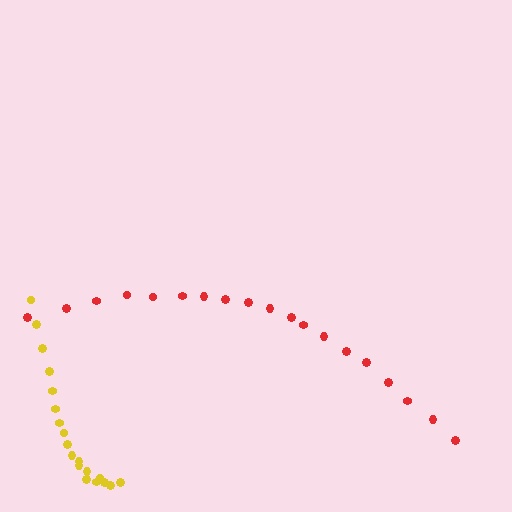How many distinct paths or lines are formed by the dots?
There are 2 distinct paths.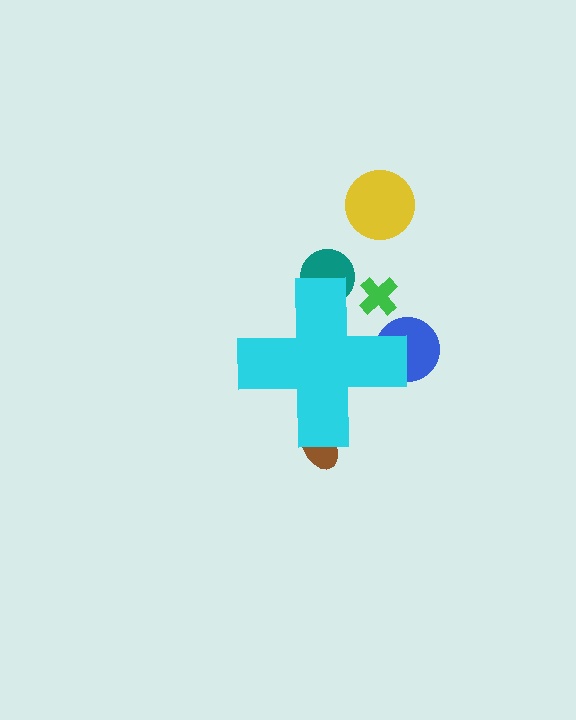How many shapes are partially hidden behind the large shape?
4 shapes are partially hidden.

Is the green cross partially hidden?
Yes, the green cross is partially hidden behind the cyan cross.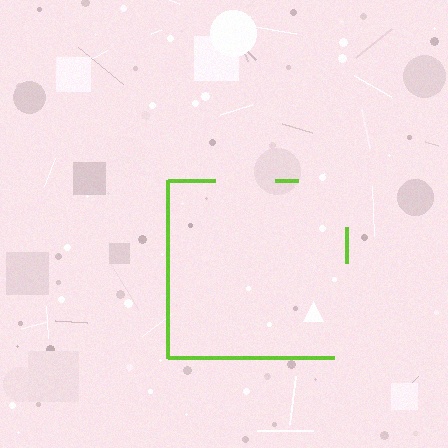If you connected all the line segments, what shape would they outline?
They would outline a square.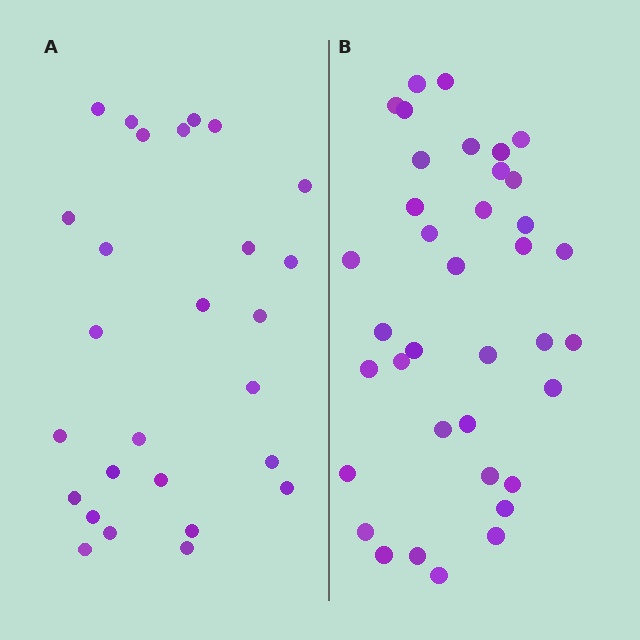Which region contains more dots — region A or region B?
Region B (the right region) has more dots.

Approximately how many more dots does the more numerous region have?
Region B has roughly 10 or so more dots than region A.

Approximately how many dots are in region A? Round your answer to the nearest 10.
About 30 dots. (The exact count is 27, which rounds to 30.)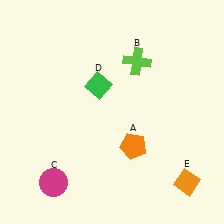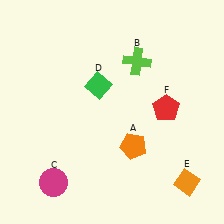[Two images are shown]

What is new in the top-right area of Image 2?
A red pentagon (F) was added in the top-right area of Image 2.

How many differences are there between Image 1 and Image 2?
There is 1 difference between the two images.